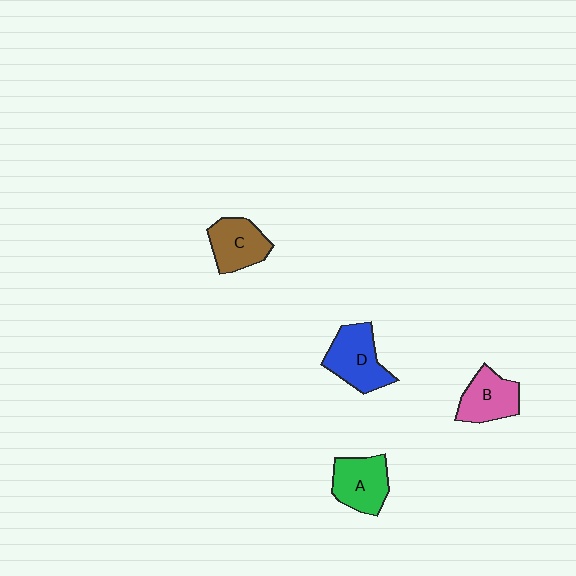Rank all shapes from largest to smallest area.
From largest to smallest: D (blue), A (green), C (brown), B (pink).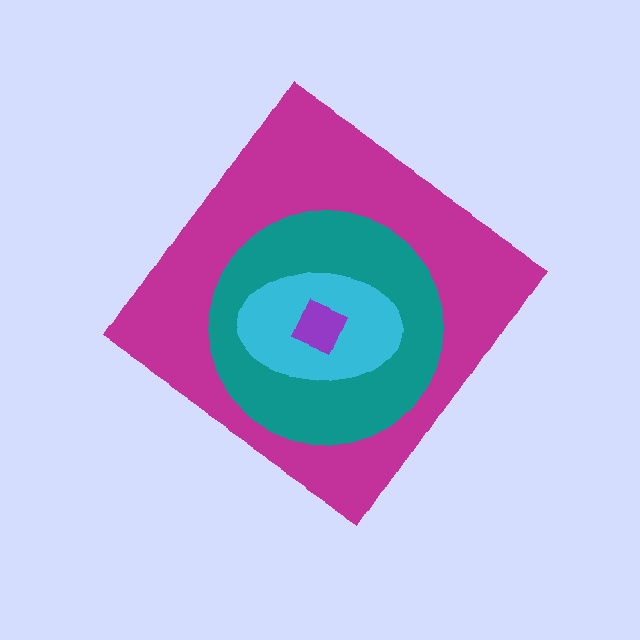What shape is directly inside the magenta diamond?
The teal circle.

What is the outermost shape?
The magenta diamond.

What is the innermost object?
The purple square.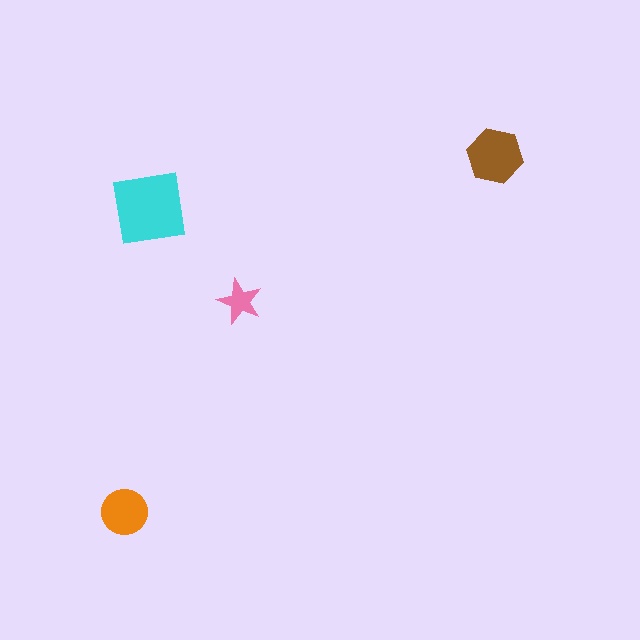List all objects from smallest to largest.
The pink star, the orange circle, the brown hexagon, the cyan square.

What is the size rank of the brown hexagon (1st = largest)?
2nd.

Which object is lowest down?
The orange circle is bottommost.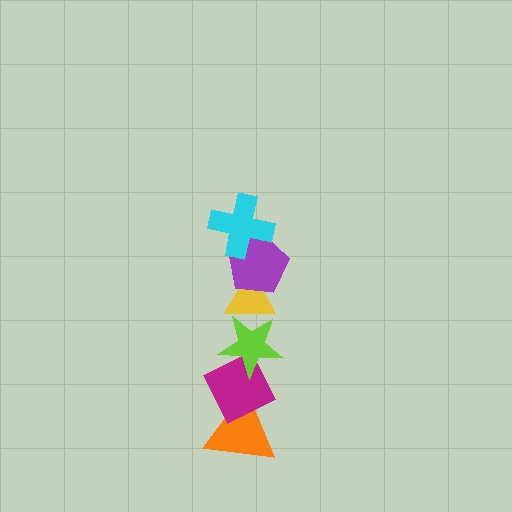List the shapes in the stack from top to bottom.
From top to bottom: the cyan cross, the purple pentagon, the yellow triangle, the lime star, the magenta diamond, the orange triangle.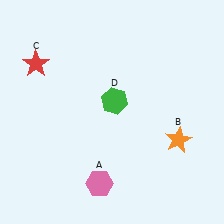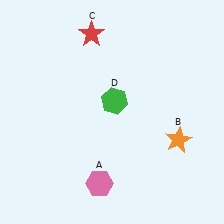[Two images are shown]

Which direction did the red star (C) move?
The red star (C) moved right.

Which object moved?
The red star (C) moved right.